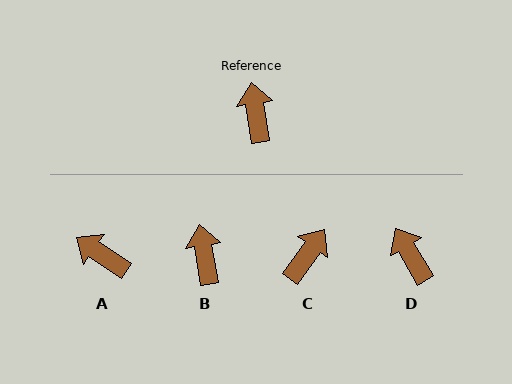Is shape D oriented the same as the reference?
No, it is off by about 21 degrees.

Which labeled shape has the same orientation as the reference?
B.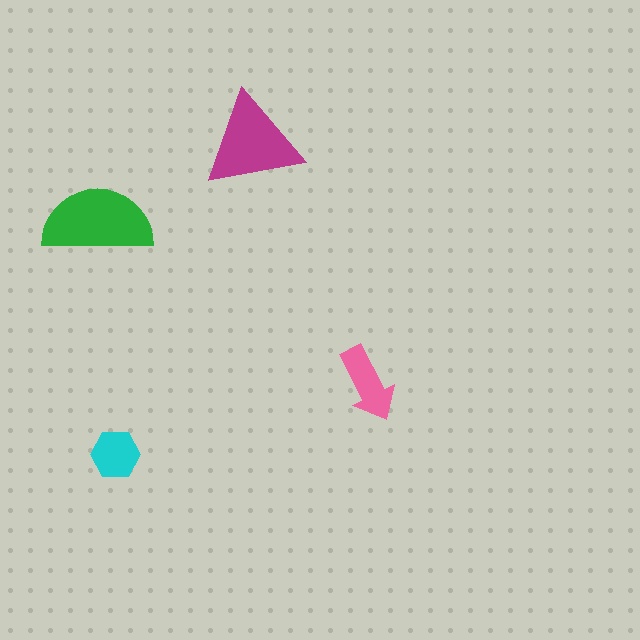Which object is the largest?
The green semicircle.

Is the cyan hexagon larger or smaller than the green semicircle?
Smaller.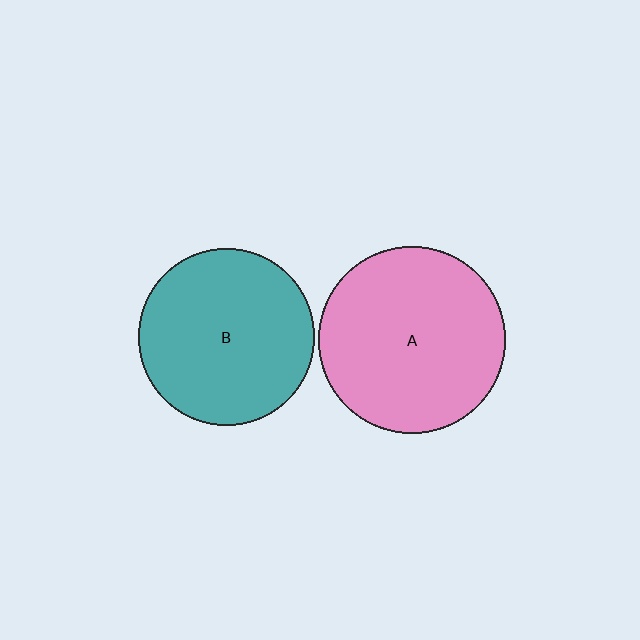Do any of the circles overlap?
No, none of the circles overlap.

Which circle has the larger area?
Circle A (pink).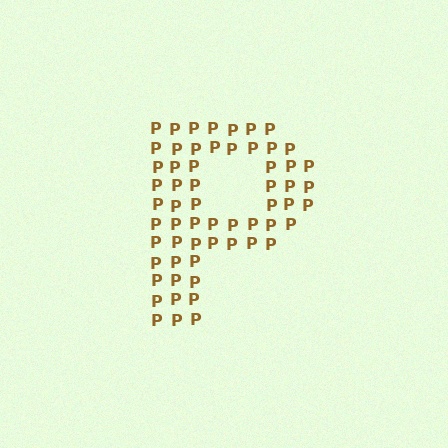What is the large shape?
The large shape is the letter P.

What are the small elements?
The small elements are letter P's.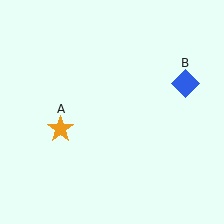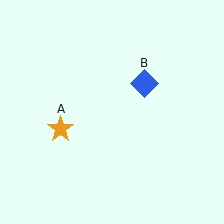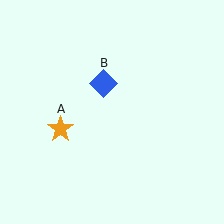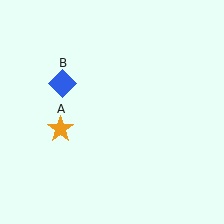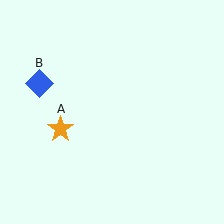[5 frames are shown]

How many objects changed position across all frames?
1 object changed position: blue diamond (object B).